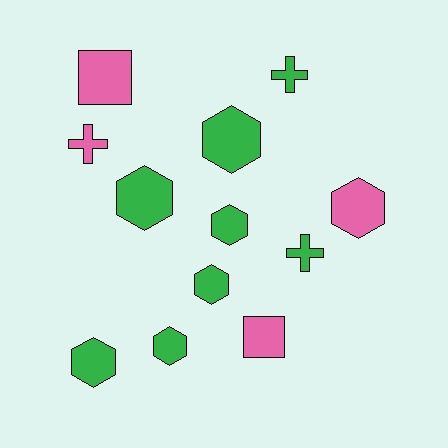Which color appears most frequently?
Green, with 8 objects.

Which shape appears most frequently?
Hexagon, with 7 objects.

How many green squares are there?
There are no green squares.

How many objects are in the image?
There are 12 objects.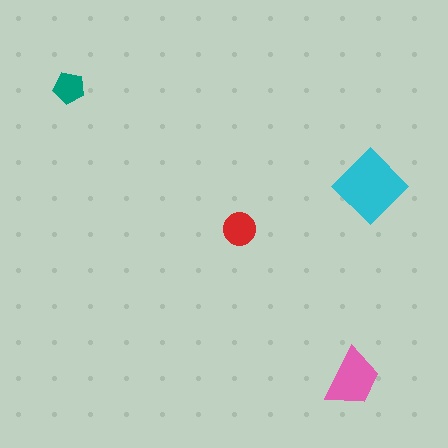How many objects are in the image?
There are 4 objects in the image.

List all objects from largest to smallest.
The cyan diamond, the pink trapezoid, the red circle, the teal pentagon.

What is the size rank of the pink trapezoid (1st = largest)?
2nd.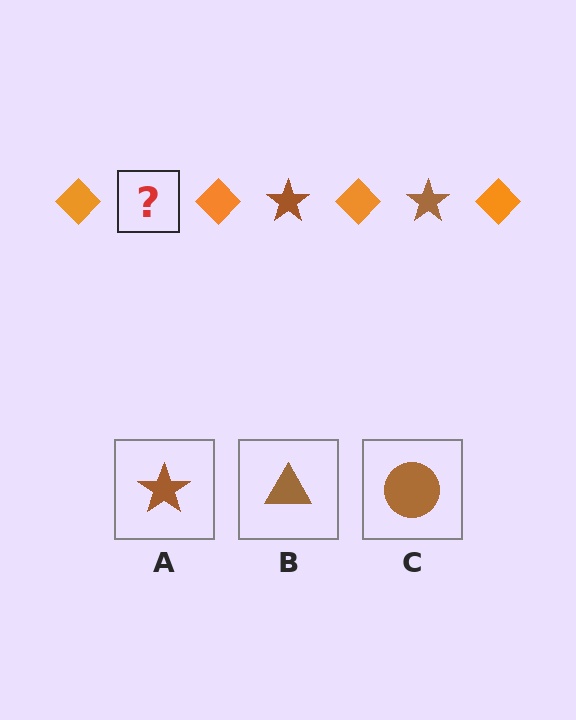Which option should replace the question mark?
Option A.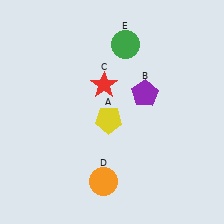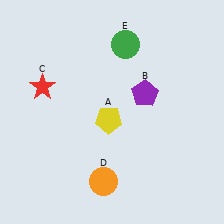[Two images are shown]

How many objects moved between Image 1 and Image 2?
1 object moved between the two images.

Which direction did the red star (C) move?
The red star (C) moved left.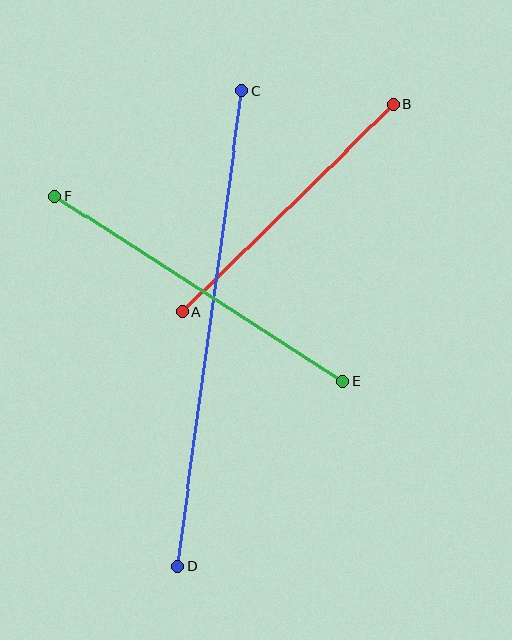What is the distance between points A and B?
The distance is approximately 297 pixels.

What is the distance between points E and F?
The distance is approximately 343 pixels.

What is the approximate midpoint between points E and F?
The midpoint is at approximately (199, 288) pixels.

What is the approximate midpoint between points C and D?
The midpoint is at approximately (210, 329) pixels.